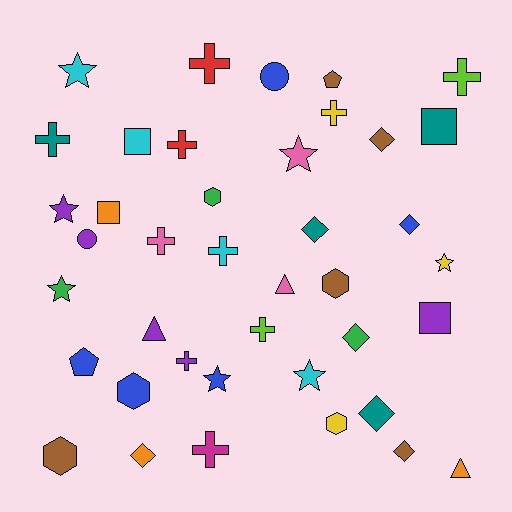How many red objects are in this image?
There are 2 red objects.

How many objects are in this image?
There are 40 objects.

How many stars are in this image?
There are 7 stars.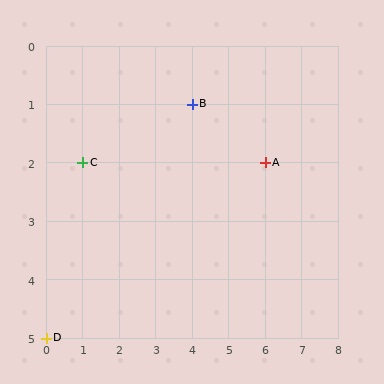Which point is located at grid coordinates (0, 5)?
Point D is at (0, 5).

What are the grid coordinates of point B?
Point B is at grid coordinates (4, 1).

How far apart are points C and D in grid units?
Points C and D are 1 column and 3 rows apart (about 3.2 grid units diagonally).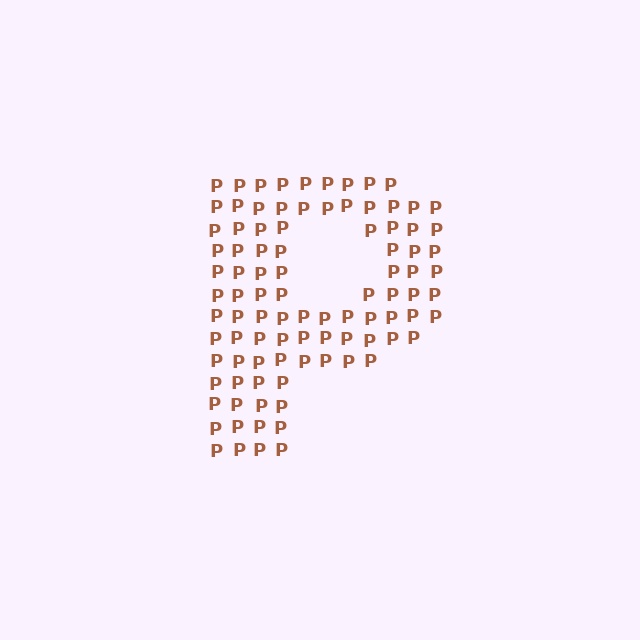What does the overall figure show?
The overall figure shows the letter P.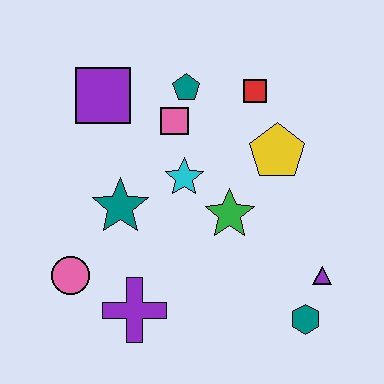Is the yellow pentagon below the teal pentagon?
Yes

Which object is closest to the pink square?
The teal pentagon is closest to the pink square.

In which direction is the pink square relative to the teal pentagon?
The pink square is below the teal pentagon.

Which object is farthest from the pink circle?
The red square is farthest from the pink circle.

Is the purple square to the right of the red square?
No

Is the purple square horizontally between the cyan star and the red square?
No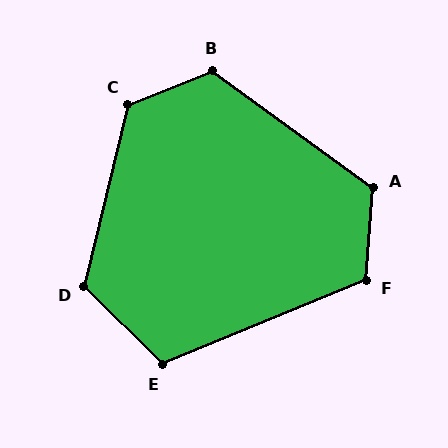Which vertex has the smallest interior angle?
E, at approximately 113 degrees.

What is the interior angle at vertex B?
Approximately 122 degrees (obtuse).